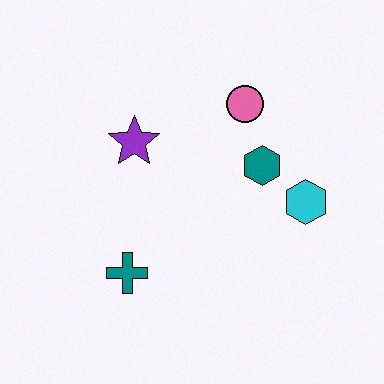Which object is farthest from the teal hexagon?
The teal cross is farthest from the teal hexagon.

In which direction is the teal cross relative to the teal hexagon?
The teal cross is to the left of the teal hexagon.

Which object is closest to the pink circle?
The teal hexagon is closest to the pink circle.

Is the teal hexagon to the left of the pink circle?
No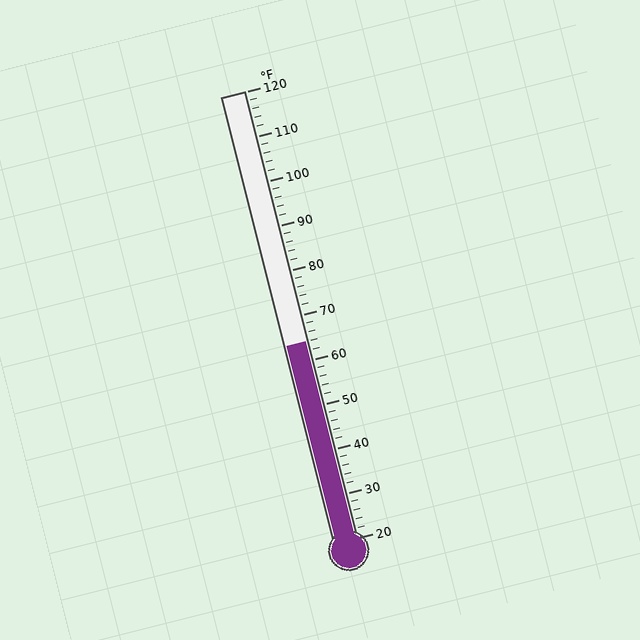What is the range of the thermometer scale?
The thermometer scale ranges from 20°F to 120°F.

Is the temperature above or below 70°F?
The temperature is below 70°F.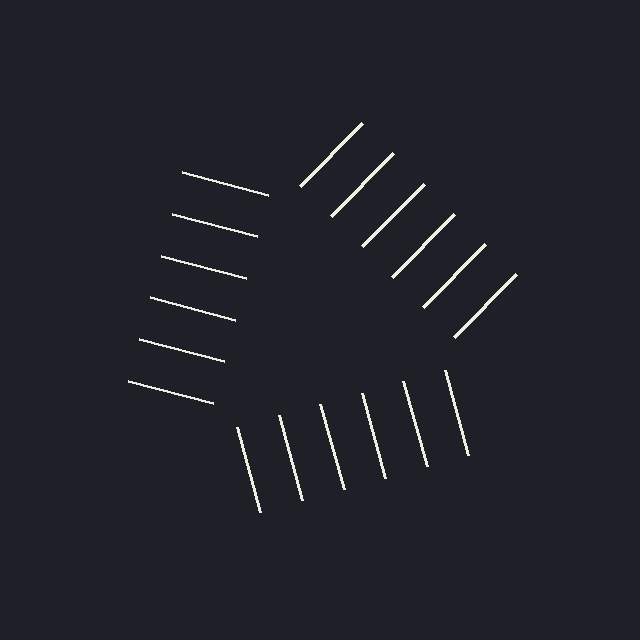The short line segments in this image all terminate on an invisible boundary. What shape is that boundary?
An illusory triangle — the line segments terminate on its edges but no continuous stroke is drawn.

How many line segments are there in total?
18 — 6 along each of the 3 edges.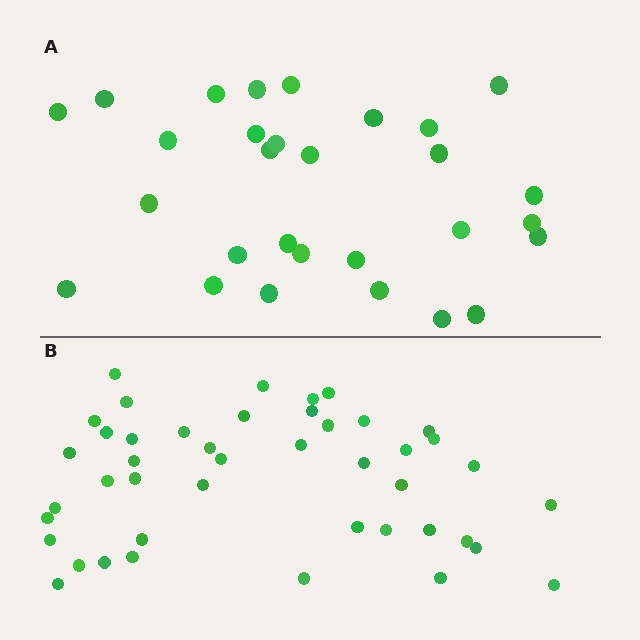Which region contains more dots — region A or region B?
Region B (the bottom region) has more dots.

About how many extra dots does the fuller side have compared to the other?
Region B has approximately 15 more dots than region A.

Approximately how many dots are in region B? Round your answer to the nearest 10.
About 40 dots. (The exact count is 44, which rounds to 40.)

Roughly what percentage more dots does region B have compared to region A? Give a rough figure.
About 50% more.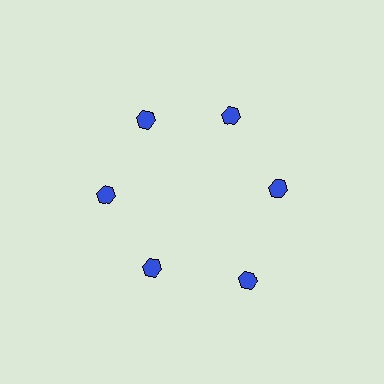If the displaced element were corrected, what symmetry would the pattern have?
It would have 6-fold rotational symmetry — the pattern would map onto itself every 60 degrees.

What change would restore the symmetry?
The symmetry would be restored by moving it inward, back onto the ring so that all 6 hexagons sit at equal angles and equal distance from the center.